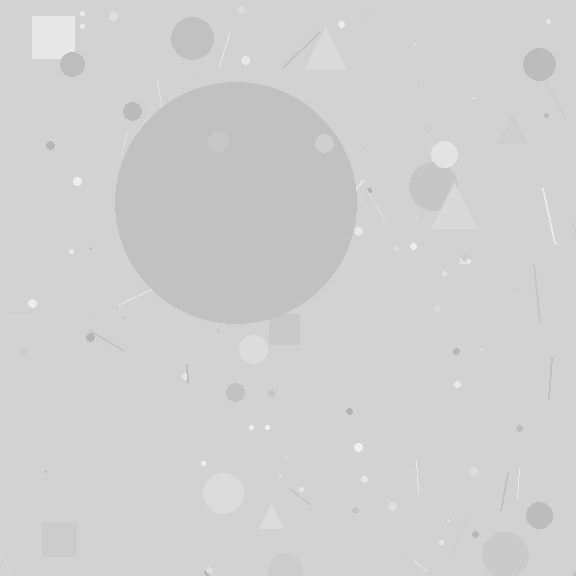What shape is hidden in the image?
A circle is hidden in the image.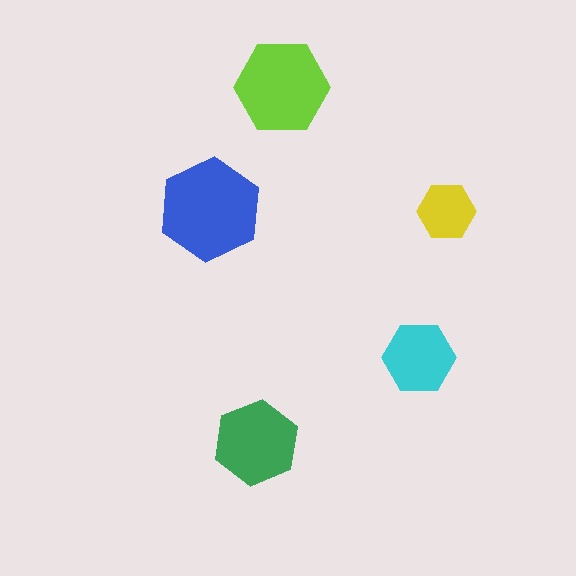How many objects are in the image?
There are 5 objects in the image.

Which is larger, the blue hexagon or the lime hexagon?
The blue one.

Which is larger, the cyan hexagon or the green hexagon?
The green one.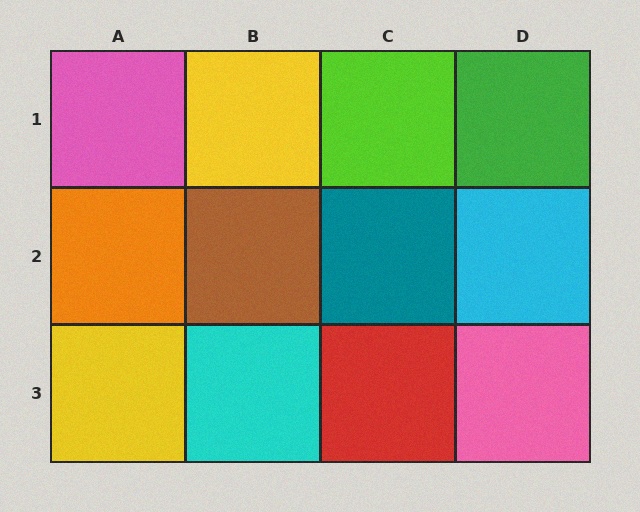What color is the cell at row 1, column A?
Pink.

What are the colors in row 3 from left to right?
Yellow, cyan, red, pink.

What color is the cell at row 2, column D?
Cyan.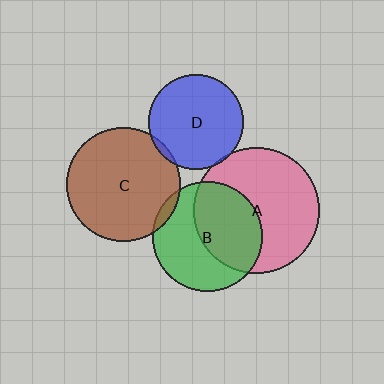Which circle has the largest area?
Circle A (pink).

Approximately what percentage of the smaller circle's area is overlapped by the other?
Approximately 5%.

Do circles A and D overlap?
Yes.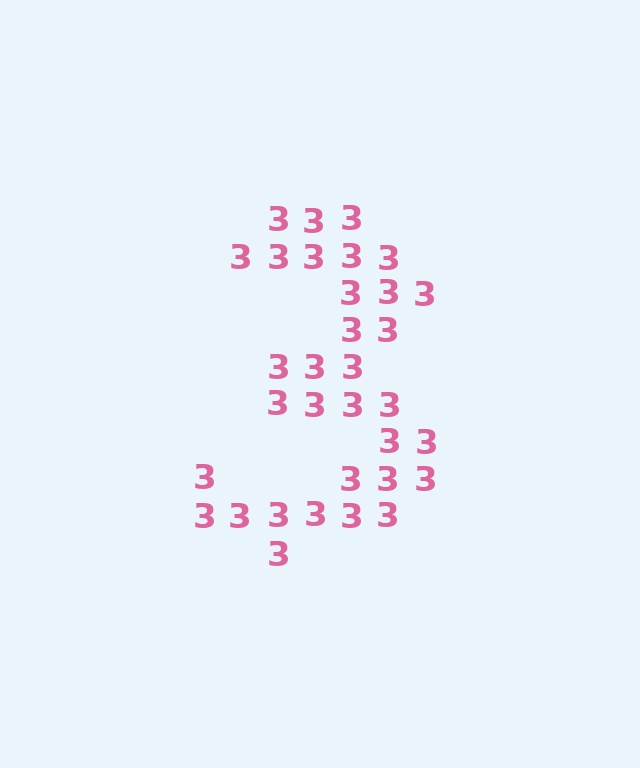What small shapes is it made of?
It is made of small digit 3's.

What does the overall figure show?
The overall figure shows the digit 3.